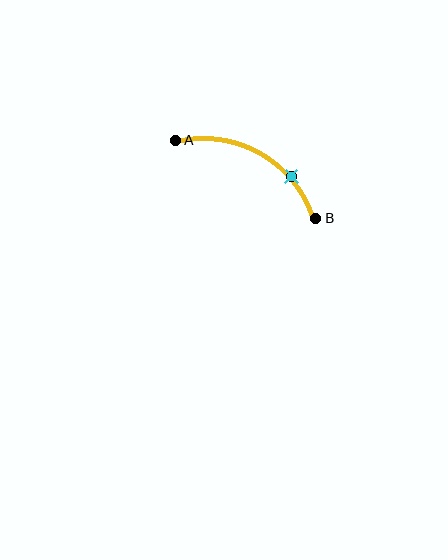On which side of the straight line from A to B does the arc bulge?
The arc bulges above the straight line connecting A and B.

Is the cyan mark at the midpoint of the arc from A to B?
No. The cyan mark lies on the arc but is closer to endpoint B. The arc midpoint would be at the point on the curve equidistant along the arc from both A and B.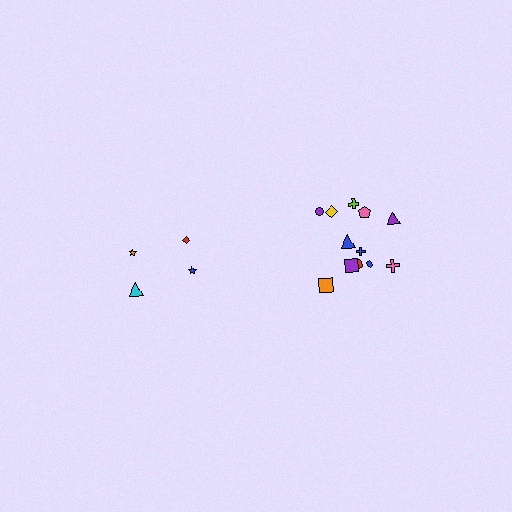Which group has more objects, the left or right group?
The right group.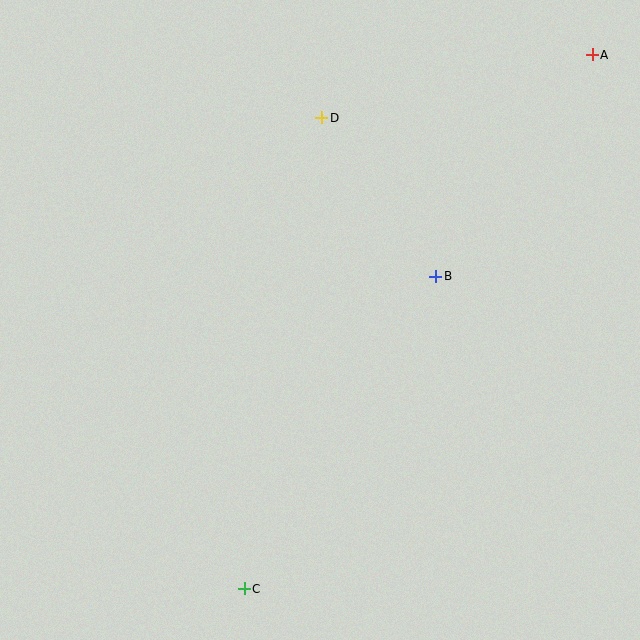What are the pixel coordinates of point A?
Point A is at (592, 55).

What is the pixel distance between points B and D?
The distance between B and D is 195 pixels.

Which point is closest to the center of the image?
Point B at (436, 276) is closest to the center.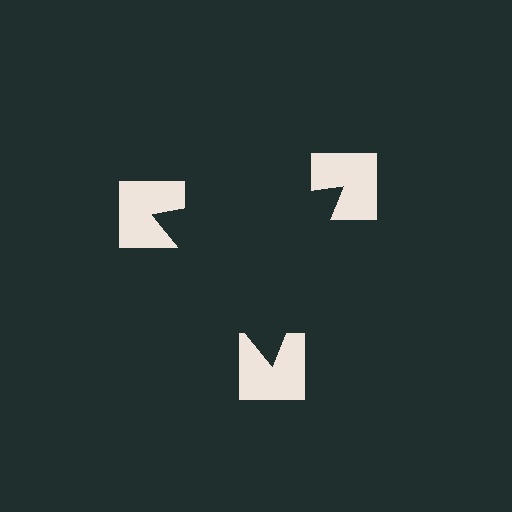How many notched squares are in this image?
There are 3 — one at each vertex of the illusory triangle.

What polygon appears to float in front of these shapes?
An illusory triangle — its edges are inferred from the aligned wedge cuts in the notched squares, not physically drawn.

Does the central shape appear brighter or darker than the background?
It typically appears slightly darker than the background, even though no actual brightness change is drawn.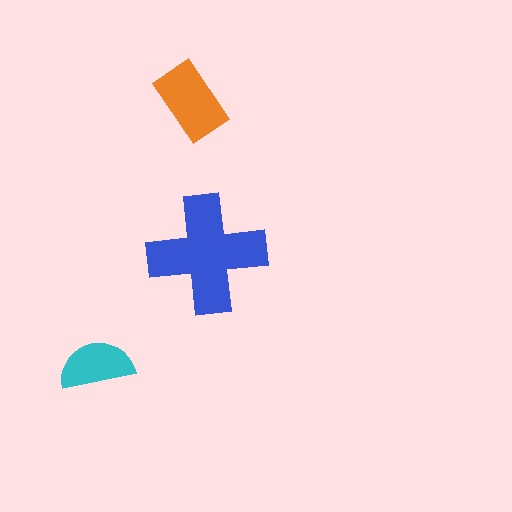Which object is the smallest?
The cyan semicircle.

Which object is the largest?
The blue cross.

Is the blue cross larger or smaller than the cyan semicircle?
Larger.